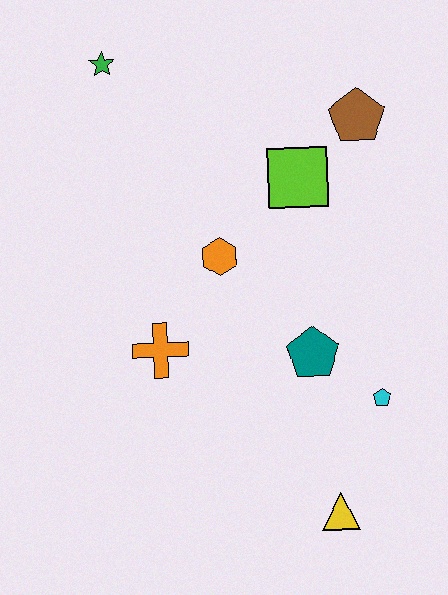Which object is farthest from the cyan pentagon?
The green star is farthest from the cyan pentagon.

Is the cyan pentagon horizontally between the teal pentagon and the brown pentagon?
No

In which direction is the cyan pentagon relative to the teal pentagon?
The cyan pentagon is to the right of the teal pentagon.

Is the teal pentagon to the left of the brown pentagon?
Yes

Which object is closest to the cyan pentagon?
The teal pentagon is closest to the cyan pentagon.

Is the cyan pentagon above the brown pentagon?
No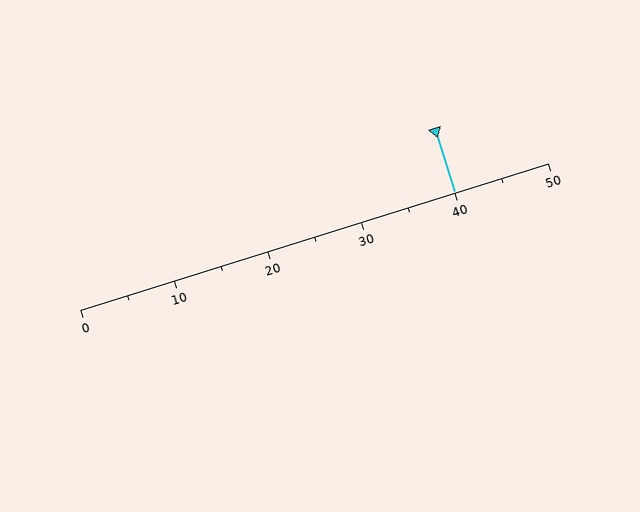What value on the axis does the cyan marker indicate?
The marker indicates approximately 40.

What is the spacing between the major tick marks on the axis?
The major ticks are spaced 10 apart.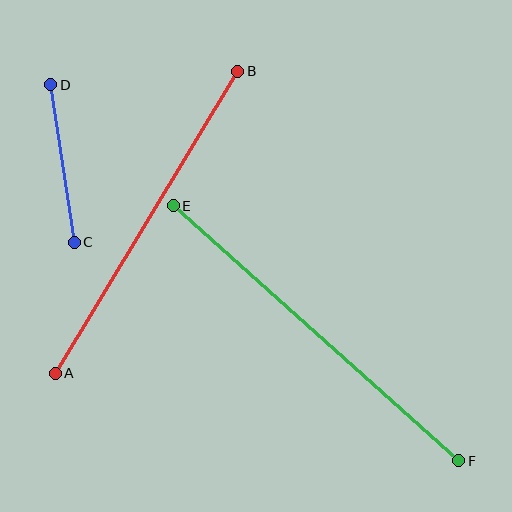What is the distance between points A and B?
The distance is approximately 353 pixels.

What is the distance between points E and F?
The distance is approximately 383 pixels.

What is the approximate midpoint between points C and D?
The midpoint is at approximately (63, 163) pixels.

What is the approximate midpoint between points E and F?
The midpoint is at approximately (316, 333) pixels.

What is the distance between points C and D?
The distance is approximately 159 pixels.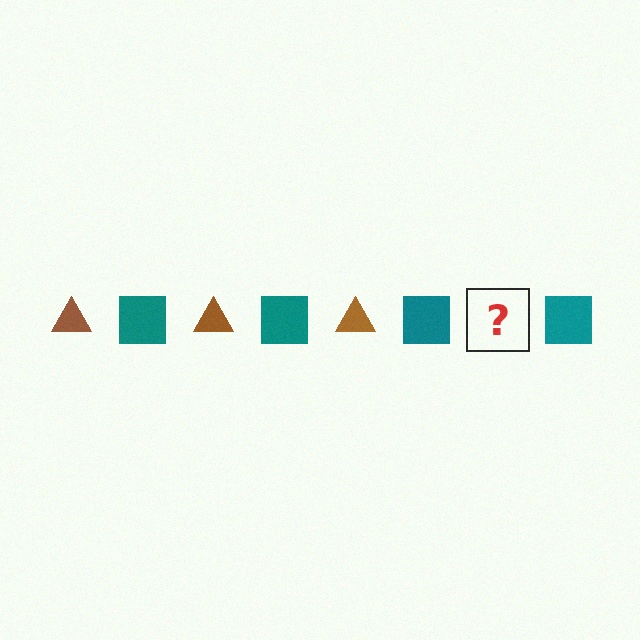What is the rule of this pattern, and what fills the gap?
The rule is that the pattern alternates between brown triangle and teal square. The gap should be filled with a brown triangle.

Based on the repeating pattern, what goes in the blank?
The blank should be a brown triangle.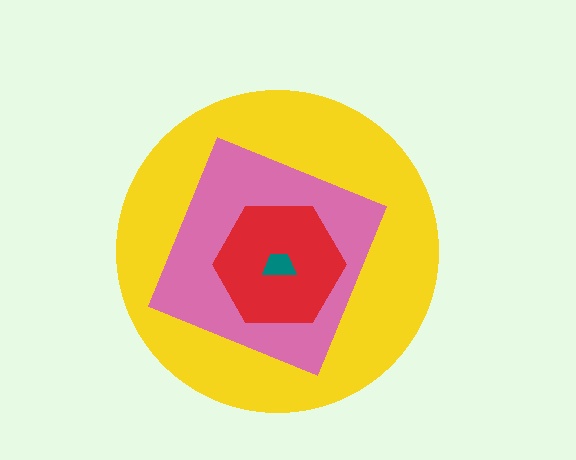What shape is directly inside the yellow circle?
The pink square.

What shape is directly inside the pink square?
The red hexagon.